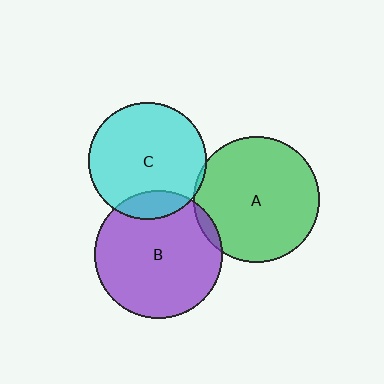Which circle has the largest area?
Circle B (purple).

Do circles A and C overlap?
Yes.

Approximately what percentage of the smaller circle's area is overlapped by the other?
Approximately 5%.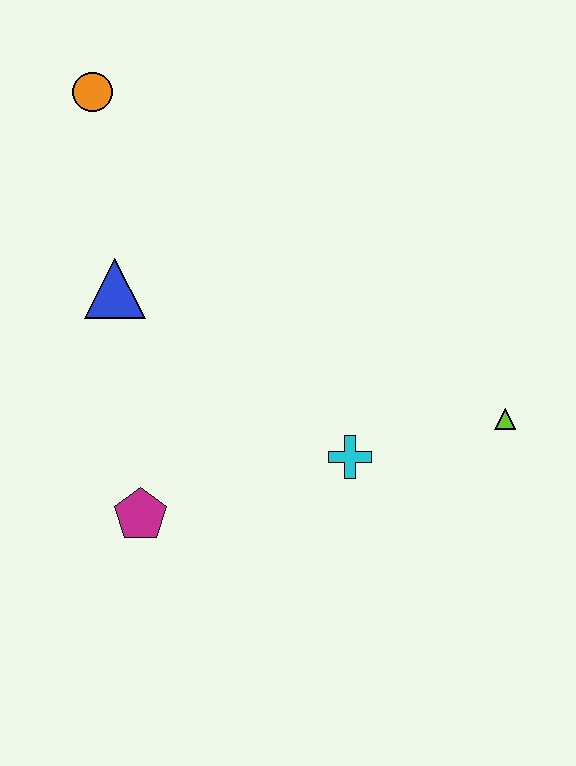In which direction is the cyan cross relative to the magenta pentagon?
The cyan cross is to the right of the magenta pentagon.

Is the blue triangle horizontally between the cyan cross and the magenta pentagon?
No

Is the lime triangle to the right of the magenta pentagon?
Yes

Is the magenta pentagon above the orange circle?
No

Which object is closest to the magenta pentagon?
The cyan cross is closest to the magenta pentagon.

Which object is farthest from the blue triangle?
The lime triangle is farthest from the blue triangle.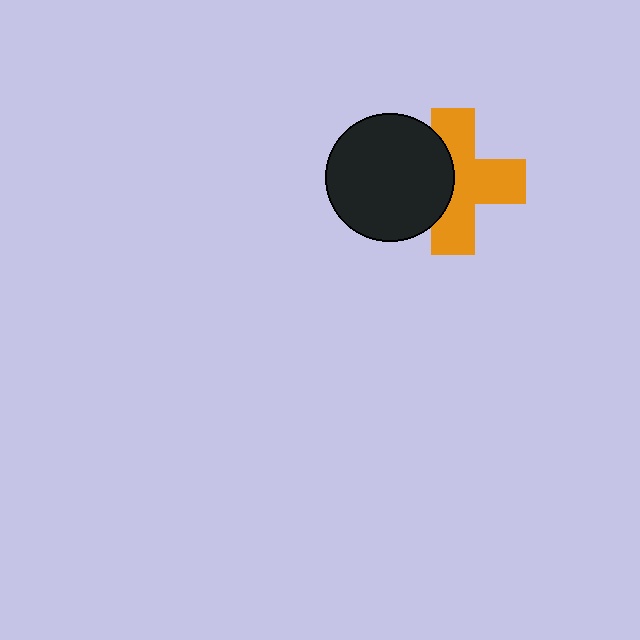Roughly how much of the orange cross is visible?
About half of it is visible (roughly 65%).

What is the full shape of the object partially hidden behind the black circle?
The partially hidden object is an orange cross.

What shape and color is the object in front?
The object in front is a black circle.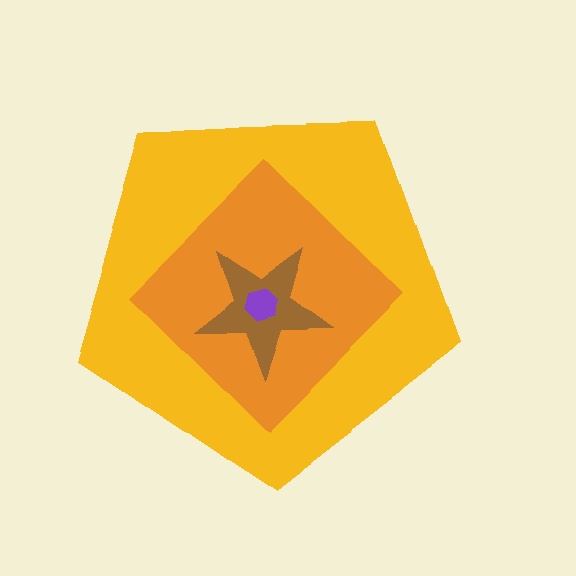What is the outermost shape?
The yellow pentagon.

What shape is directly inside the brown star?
The purple hexagon.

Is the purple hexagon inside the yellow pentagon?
Yes.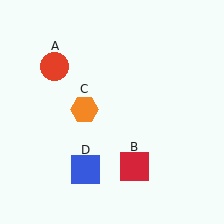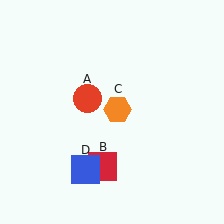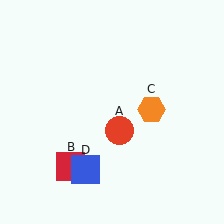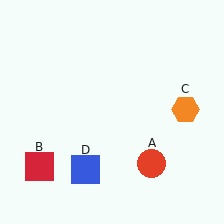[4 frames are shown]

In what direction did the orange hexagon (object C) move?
The orange hexagon (object C) moved right.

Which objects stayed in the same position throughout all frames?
Blue square (object D) remained stationary.